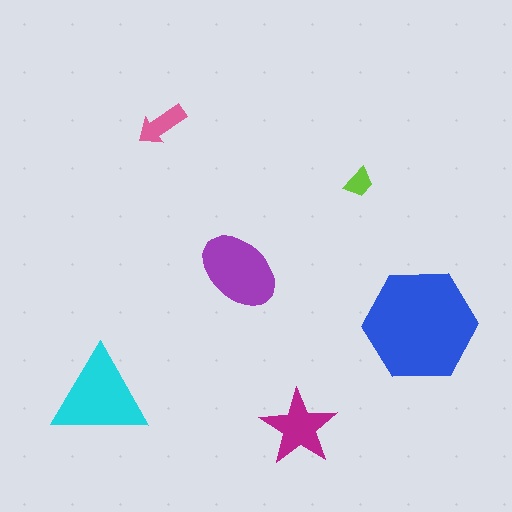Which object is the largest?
The blue hexagon.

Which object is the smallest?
The lime trapezoid.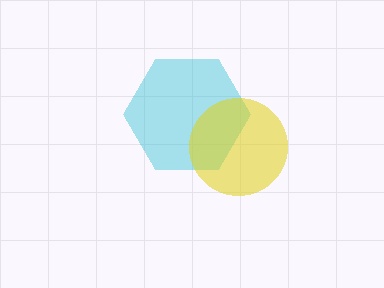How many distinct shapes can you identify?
There are 2 distinct shapes: a cyan hexagon, a yellow circle.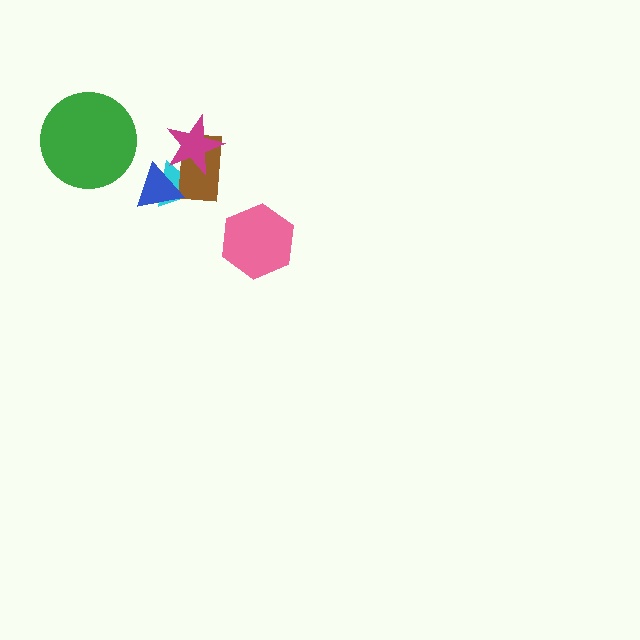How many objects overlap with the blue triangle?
2 objects overlap with the blue triangle.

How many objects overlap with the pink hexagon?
0 objects overlap with the pink hexagon.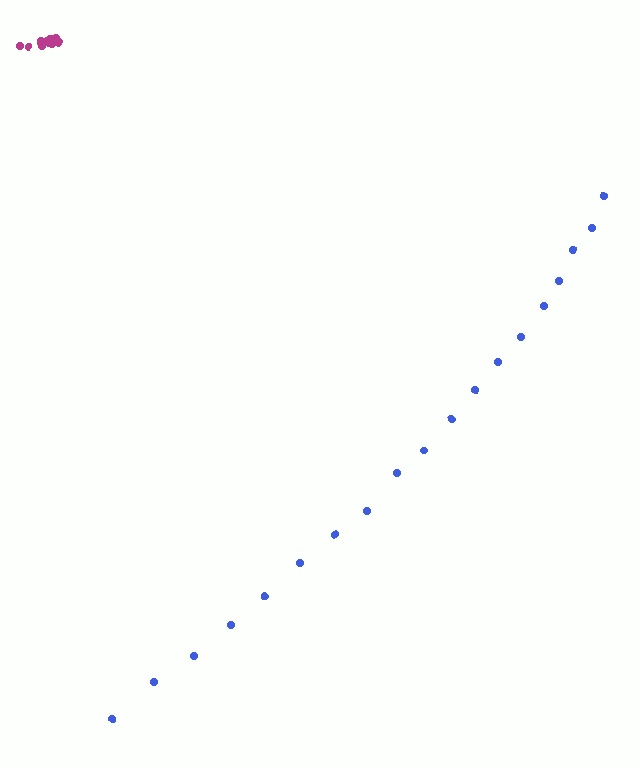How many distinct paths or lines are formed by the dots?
There are 2 distinct paths.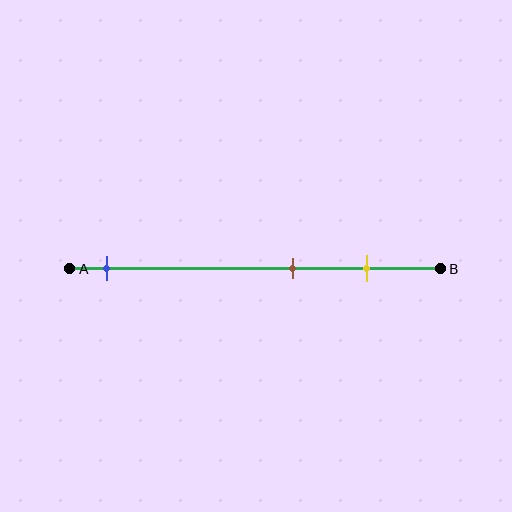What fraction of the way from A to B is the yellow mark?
The yellow mark is approximately 80% (0.8) of the way from A to B.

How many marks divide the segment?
There are 3 marks dividing the segment.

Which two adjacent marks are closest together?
The brown and yellow marks are the closest adjacent pair.